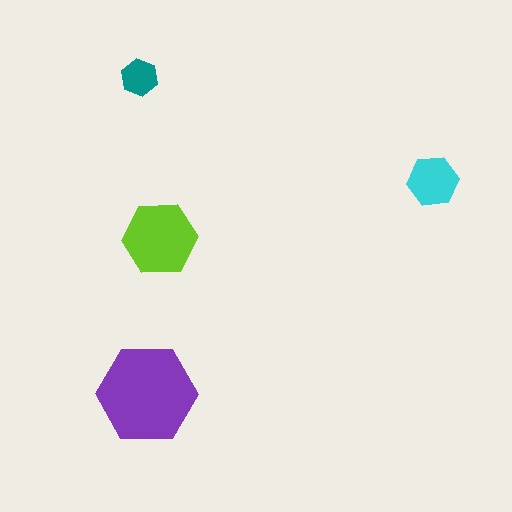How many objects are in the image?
There are 4 objects in the image.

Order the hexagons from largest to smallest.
the purple one, the lime one, the cyan one, the teal one.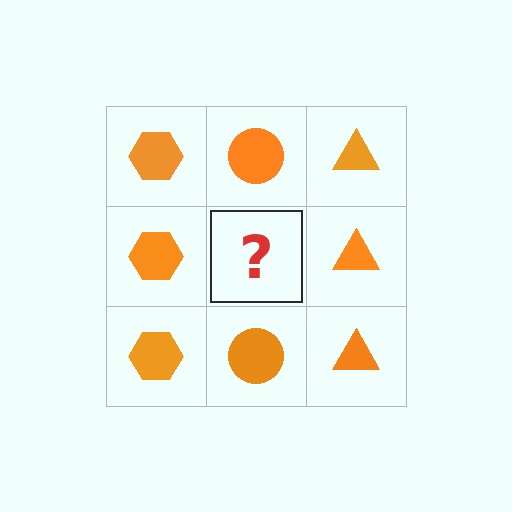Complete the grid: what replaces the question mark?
The question mark should be replaced with an orange circle.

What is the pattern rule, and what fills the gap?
The rule is that each column has a consistent shape. The gap should be filled with an orange circle.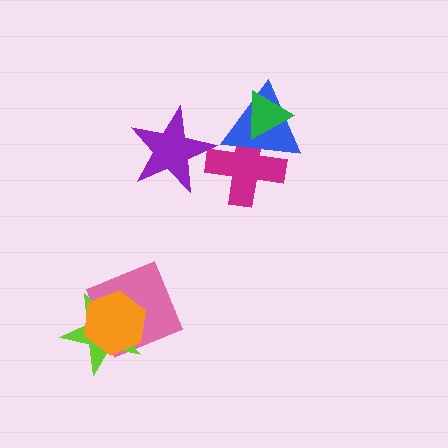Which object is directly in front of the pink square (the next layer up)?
The lime star is directly in front of the pink square.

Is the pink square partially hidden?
Yes, it is partially covered by another shape.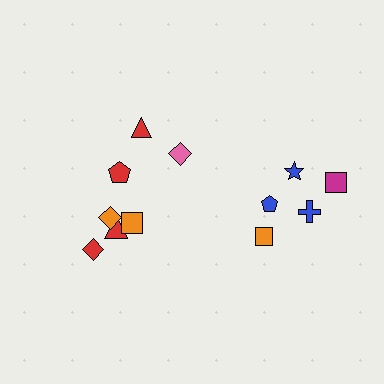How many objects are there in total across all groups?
There are 12 objects.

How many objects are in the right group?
There are 5 objects.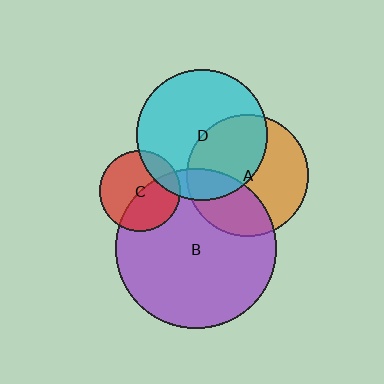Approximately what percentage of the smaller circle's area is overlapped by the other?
Approximately 45%.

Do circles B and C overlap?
Yes.